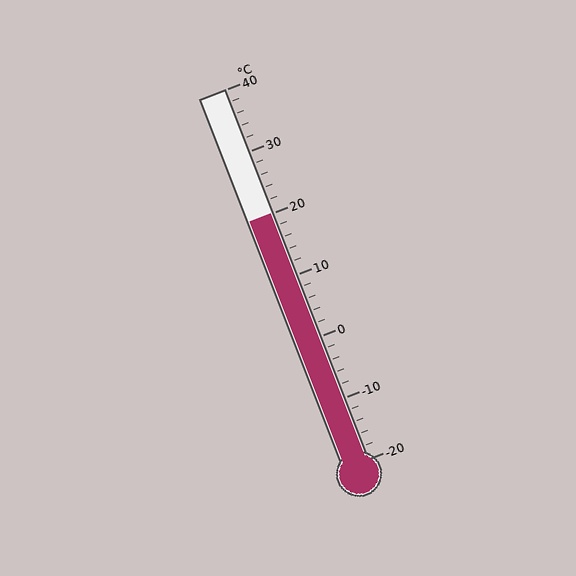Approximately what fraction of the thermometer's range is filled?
The thermometer is filled to approximately 65% of its range.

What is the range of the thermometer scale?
The thermometer scale ranges from -20°C to 40°C.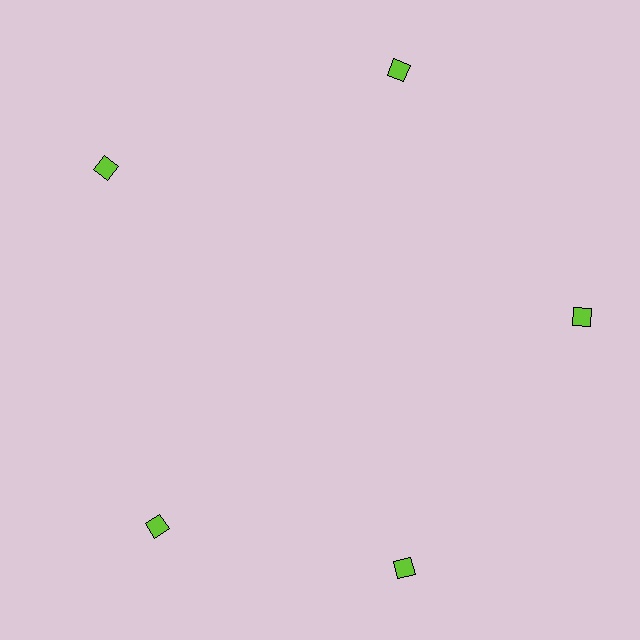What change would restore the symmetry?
The symmetry would be restored by rotating it back into even spacing with its neighbors so that all 5 diamonds sit at equal angles and equal distance from the center.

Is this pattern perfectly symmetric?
No. The 5 lime diamonds are arranged in a ring, but one element near the 8 o'clock position is rotated out of alignment along the ring, breaking the 5-fold rotational symmetry.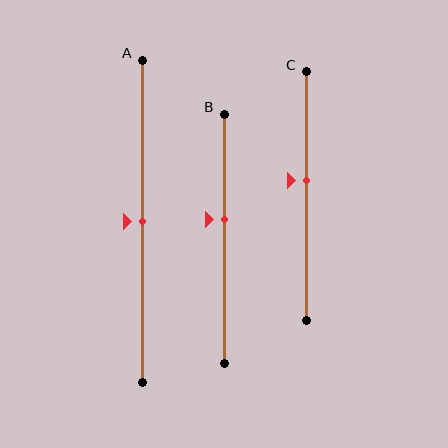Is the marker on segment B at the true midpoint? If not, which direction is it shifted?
No, the marker on segment B is shifted upward by about 8% of the segment length.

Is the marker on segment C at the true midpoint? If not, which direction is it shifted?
No, the marker on segment C is shifted upward by about 6% of the segment length.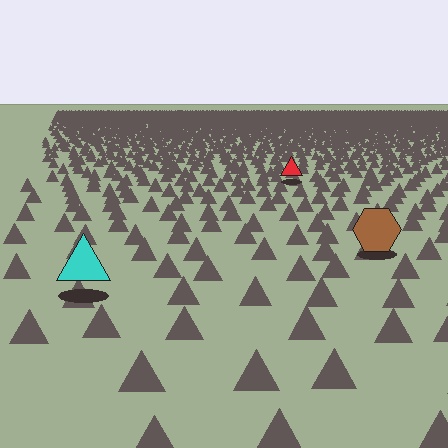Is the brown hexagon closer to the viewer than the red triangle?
Yes. The brown hexagon is closer — you can tell from the texture gradient: the ground texture is coarser near it.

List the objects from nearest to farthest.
From nearest to farthest: the cyan triangle, the brown hexagon, the red triangle.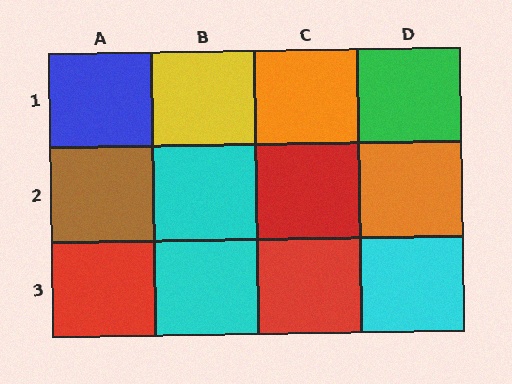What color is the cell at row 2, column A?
Brown.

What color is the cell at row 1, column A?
Blue.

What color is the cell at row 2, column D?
Orange.